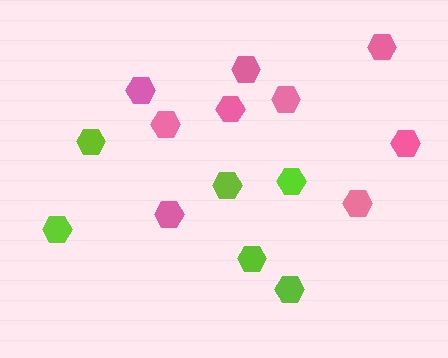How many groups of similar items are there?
There are 2 groups: one group of pink hexagons (9) and one group of lime hexagons (6).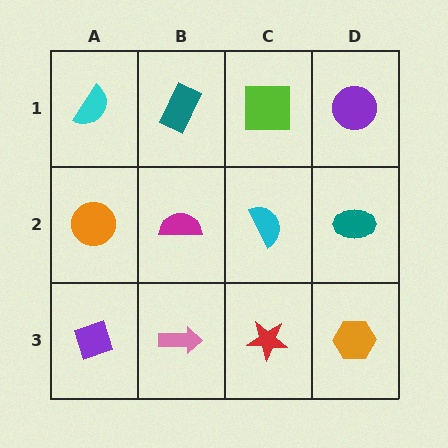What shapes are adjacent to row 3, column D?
A teal ellipse (row 2, column D), a red star (row 3, column C).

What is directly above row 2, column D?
A purple circle.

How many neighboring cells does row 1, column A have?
2.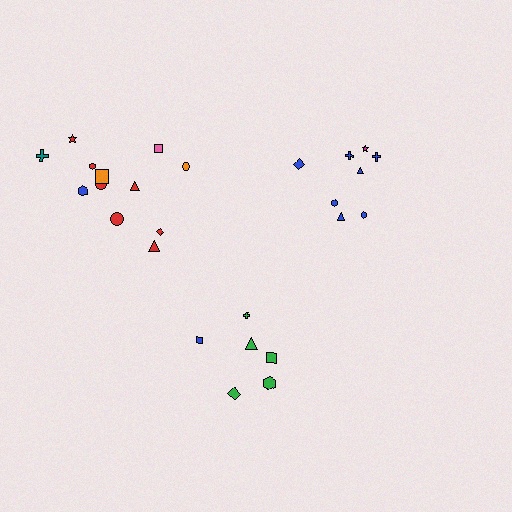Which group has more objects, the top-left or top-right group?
The top-left group.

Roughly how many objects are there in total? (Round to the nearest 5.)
Roughly 25 objects in total.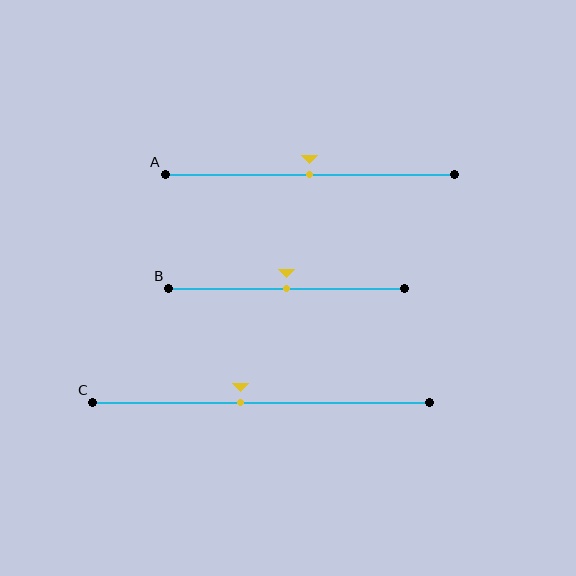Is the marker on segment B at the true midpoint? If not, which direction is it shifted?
Yes, the marker on segment B is at the true midpoint.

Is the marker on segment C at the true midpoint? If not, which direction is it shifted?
No, the marker on segment C is shifted to the left by about 6% of the segment length.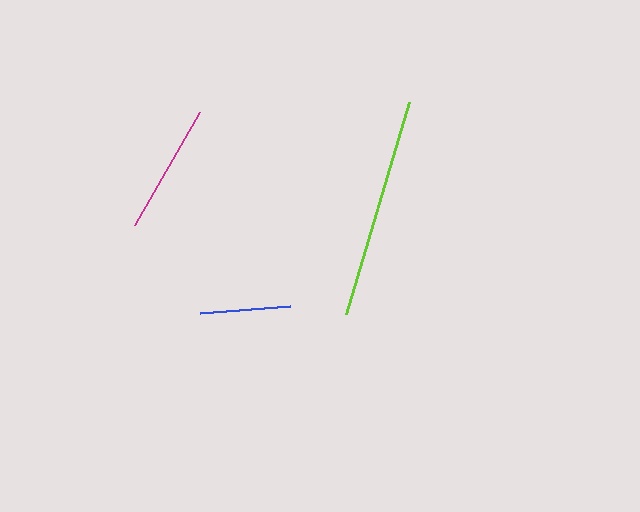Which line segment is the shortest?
The blue line is the shortest at approximately 91 pixels.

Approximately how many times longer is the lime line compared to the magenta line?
The lime line is approximately 1.7 times the length of the magenta line.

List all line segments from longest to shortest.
From longest to shortest: lime, magenta, blue.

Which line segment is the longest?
The lime line is the longest at approximately 221 pixels.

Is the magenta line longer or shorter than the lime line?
The lime line is longer than the magenta line.